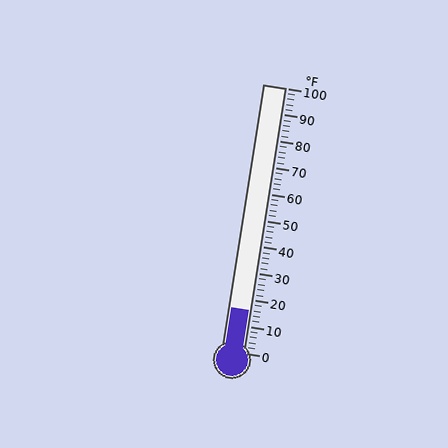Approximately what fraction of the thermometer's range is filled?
The thermometer is filled to approximately 15% of its range.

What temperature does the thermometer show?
The thermometer shows approximately 16°F.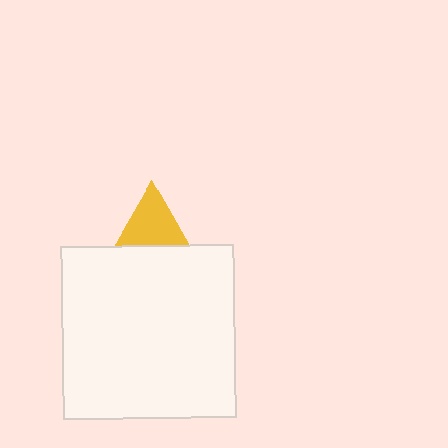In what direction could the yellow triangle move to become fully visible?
The yellow triangle could move up. That would shift it out from behind the white square entirely.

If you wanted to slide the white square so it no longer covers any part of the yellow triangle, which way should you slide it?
Slide it down — that is the most direct way to separate the two shapes.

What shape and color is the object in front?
The object in front is a white square.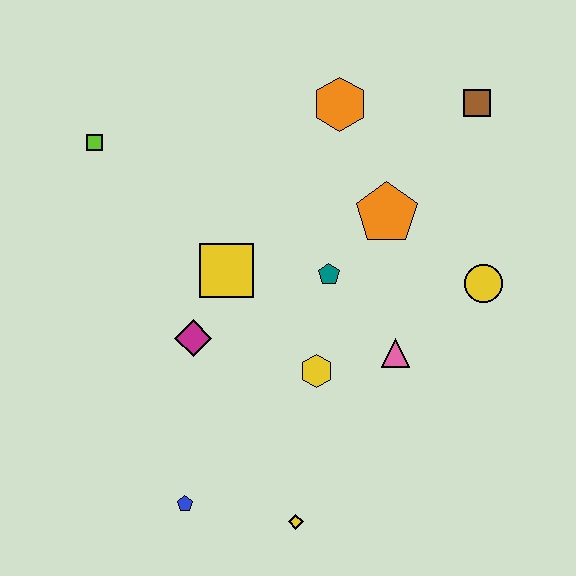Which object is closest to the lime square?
The yellow square is closest to the lime square.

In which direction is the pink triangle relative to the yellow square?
The pink triangle is to the right of the yellow square.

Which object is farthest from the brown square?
The blue pentagon is farthest from the brown square.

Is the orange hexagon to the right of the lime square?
Yes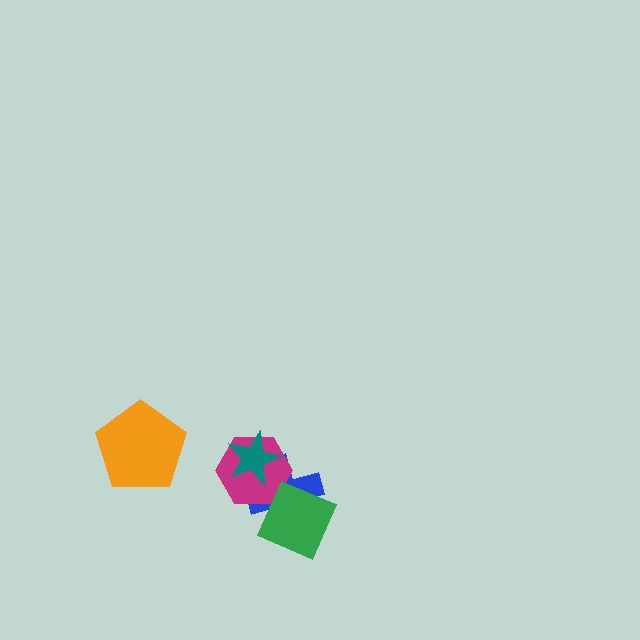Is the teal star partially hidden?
No, no other shape covers it.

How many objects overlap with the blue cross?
3 objects overlap with the blue cross.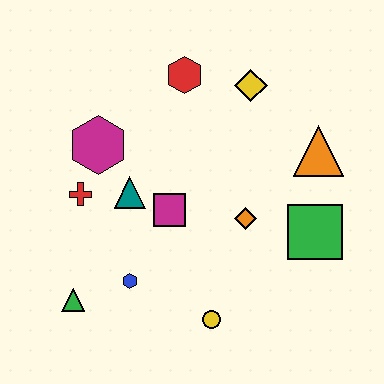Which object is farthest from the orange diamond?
The green triangle is farthest from the orange diamond.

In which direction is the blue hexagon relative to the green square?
The blue hexagon is to the left of the green square.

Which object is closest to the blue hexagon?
The green triangle is closest to the blue hexagon.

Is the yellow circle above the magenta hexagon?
No